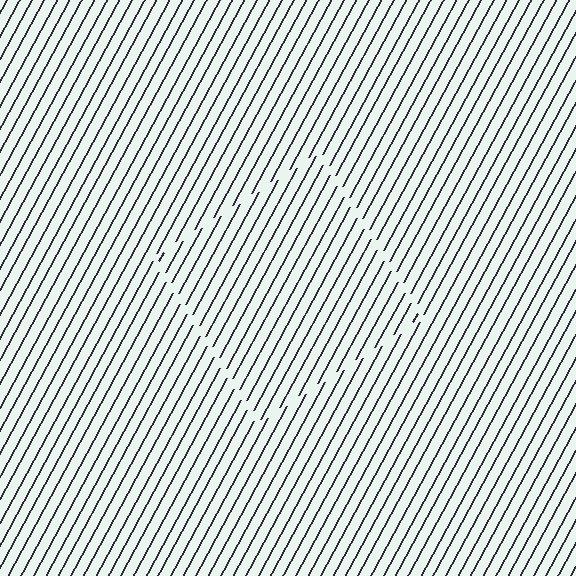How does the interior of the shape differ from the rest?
The interior of the shape contains the same grating, shifted by half a period — the contour is defined by the phase discontinuity where line-ends from the inner and outer gratings abut.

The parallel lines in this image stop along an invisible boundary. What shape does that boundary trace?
An illusory square. The interior of the shape contains the same grating, shifted by half a period — the contour is defined by the phase discontinuity where line-ends from the inner and outer gratings abut.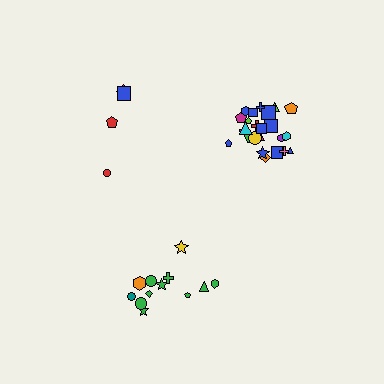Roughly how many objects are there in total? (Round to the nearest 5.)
Roughly 40 objects in total.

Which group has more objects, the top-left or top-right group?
The top-right group.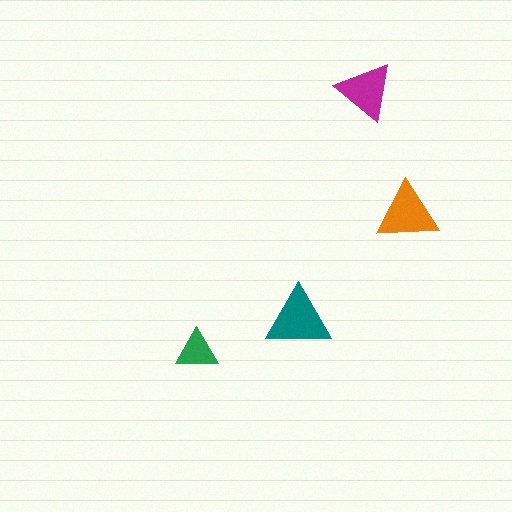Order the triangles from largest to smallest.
the teal one, the orange one, the magenta one, the green one.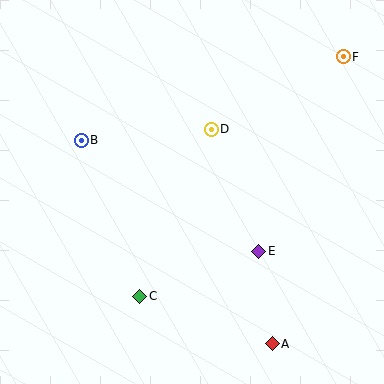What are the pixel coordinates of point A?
Point A is at (272, 344).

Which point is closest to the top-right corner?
Point F is closest to the top-right corner.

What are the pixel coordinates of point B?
Point B is at (81, 140).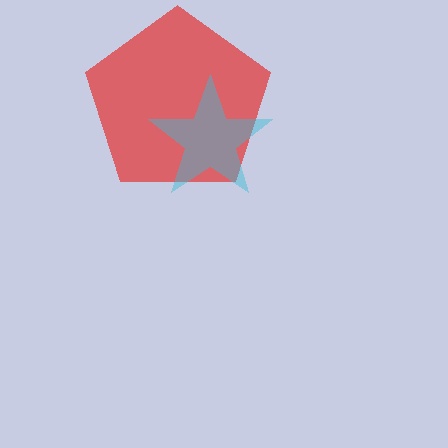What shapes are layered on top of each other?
The layered shapes are: a red pentagon, a cyan star.